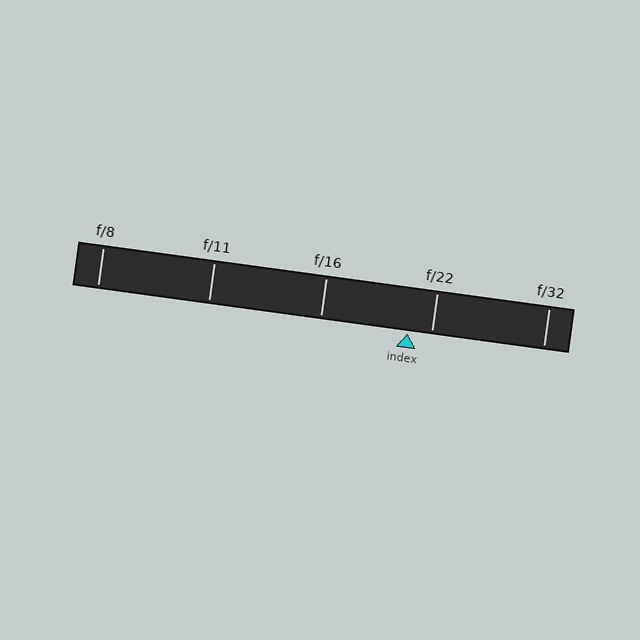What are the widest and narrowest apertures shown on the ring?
The widest aperture shown is f/8 and the narrowest is f/32.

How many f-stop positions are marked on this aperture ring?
There are 5 f-stop positions marked.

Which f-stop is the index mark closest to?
The index mark is closest to f/22.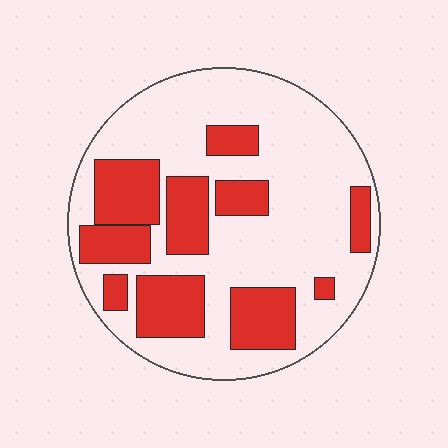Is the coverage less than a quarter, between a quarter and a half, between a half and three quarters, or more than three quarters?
Between a quarter and a half.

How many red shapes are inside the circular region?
10.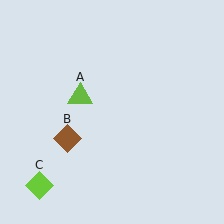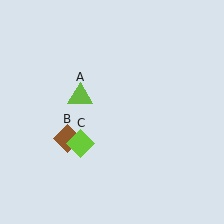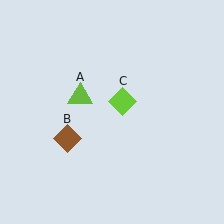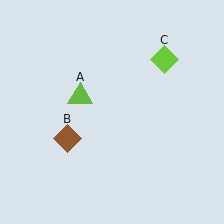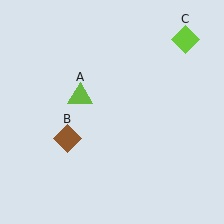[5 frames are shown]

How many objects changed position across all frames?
1 object changed position: lime diamond (object C).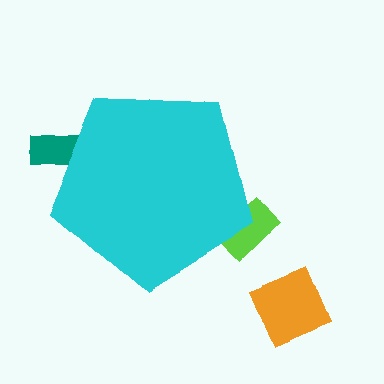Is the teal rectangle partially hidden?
Yes, the teal rectangle is partially hidden behind the cyan pentagon.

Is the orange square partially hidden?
No, the orange square is fully visible.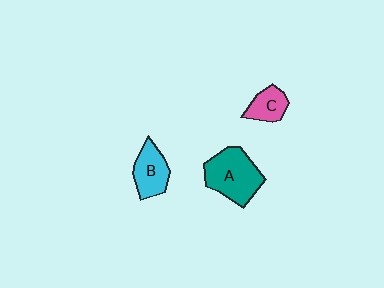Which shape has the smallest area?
Shape C (pink).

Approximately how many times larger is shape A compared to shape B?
Approximately 1.6 times.